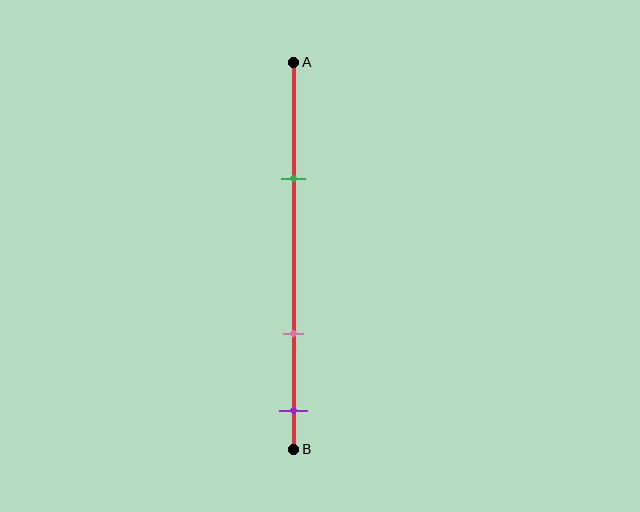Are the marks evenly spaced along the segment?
No, the marks are not evenly spaced.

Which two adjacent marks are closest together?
The pink and purple marks are the closest adjacent pair.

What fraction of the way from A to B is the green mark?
The green mark is approximately 30% (0.3) of the way from A to B.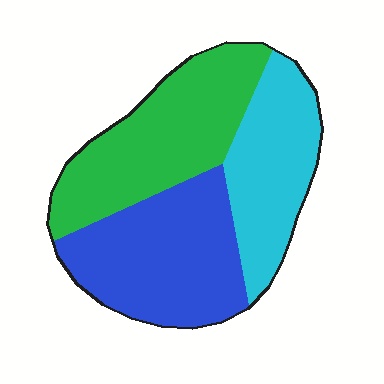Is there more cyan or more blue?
Blue.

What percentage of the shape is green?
Green covers roughly 35% of the shape.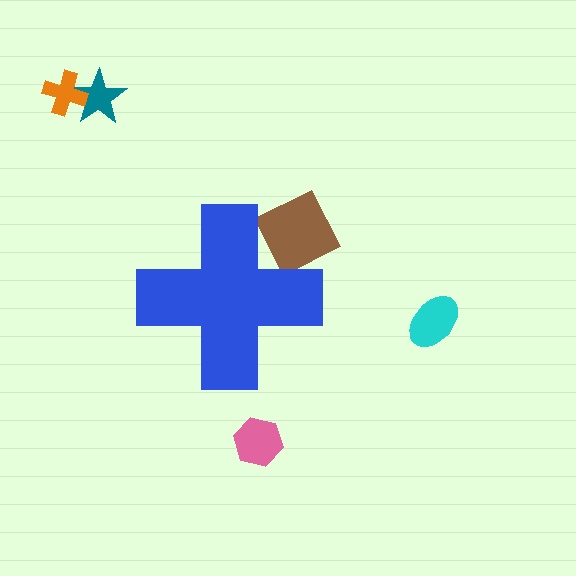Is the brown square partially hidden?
Yes, the brown square is partially hidden behind the blue cross.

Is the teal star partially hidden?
No, the teal star is fully visible.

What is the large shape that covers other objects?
A blue cross.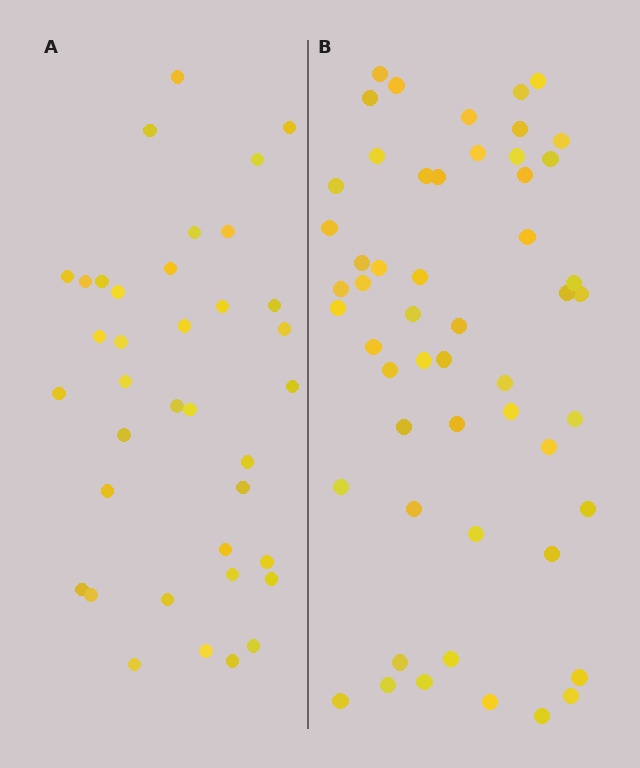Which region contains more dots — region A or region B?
Region B (the right region) has more dots.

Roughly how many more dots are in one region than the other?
Region B has approximately 15 more dots than region A.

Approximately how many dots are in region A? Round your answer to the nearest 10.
About 40 dots. (The exact count is 37, which rounds to 40.)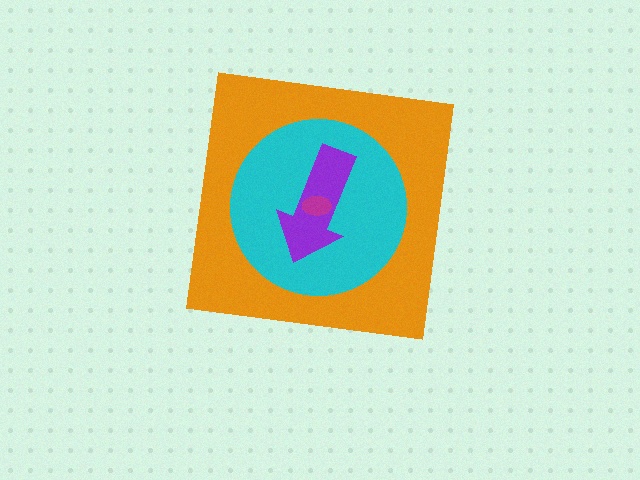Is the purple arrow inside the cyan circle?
Yes.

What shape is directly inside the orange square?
The cyan circle.